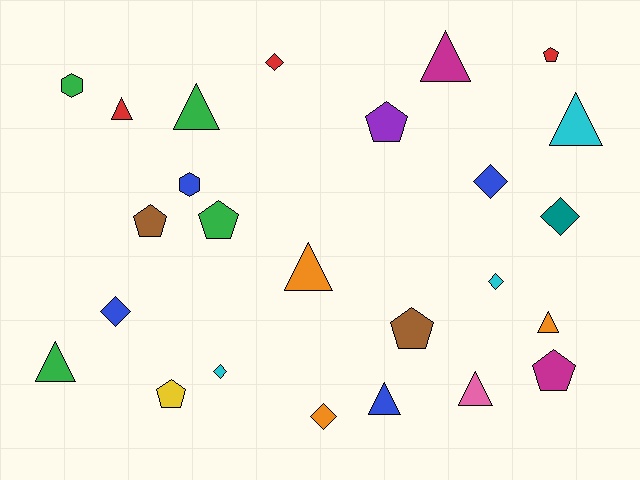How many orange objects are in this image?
There are 3 orange objects.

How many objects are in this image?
There are 25 objects.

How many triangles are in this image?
There are 9 triangles.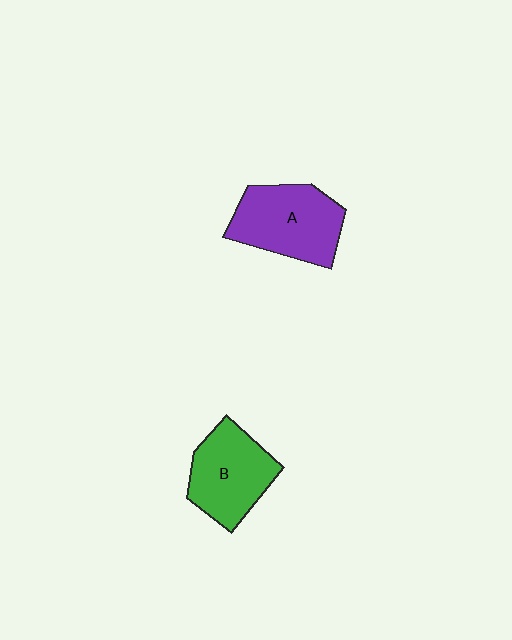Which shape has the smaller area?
Shape B (green).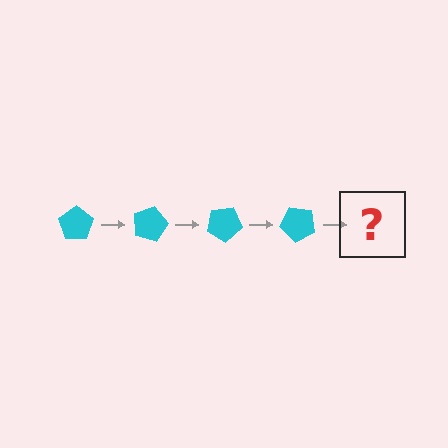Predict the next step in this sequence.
The next step is a cyan pentagon rotated 60 degrees.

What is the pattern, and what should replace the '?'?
The pattern is that the pentagon rotates 15 degrees each step. The '?' should be a cyan pentagon rotated 60 degrees.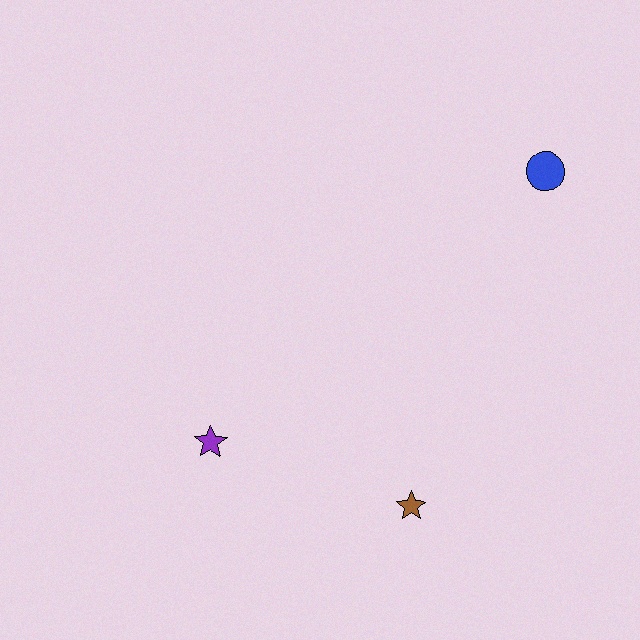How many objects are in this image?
There are 3 objects.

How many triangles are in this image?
There are no triangles.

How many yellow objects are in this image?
There are no yellow objects.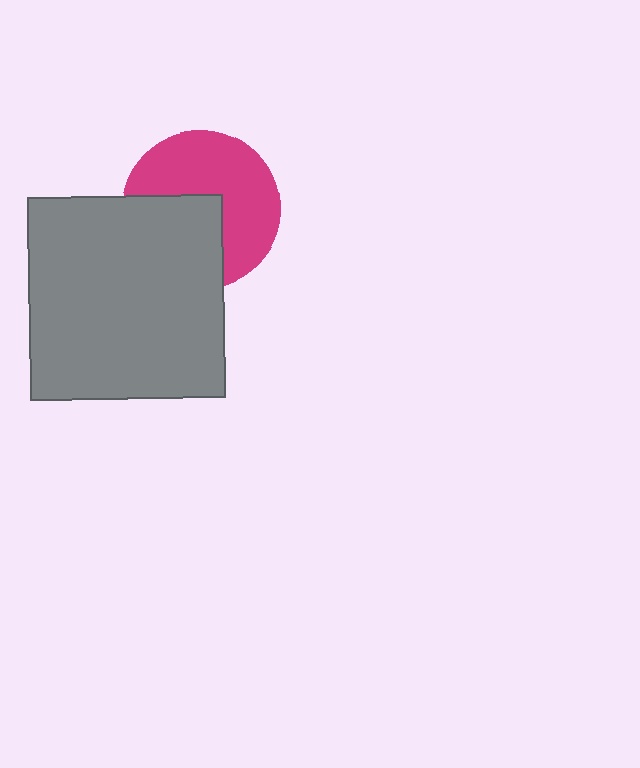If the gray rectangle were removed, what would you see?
You would see the complete magenta circle.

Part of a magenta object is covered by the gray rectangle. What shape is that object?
It is a circle.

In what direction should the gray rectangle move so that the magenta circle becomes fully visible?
The gray rectangle should move toward the lower-left. That is the shortest direction to clear the overlap and leave the magenta circle fully visible.